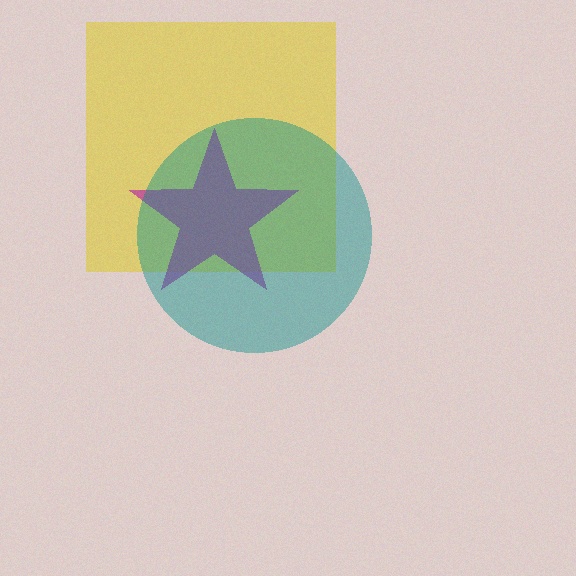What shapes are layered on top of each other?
The layered shapes are: a yellow square, a magenta star, a teal circle.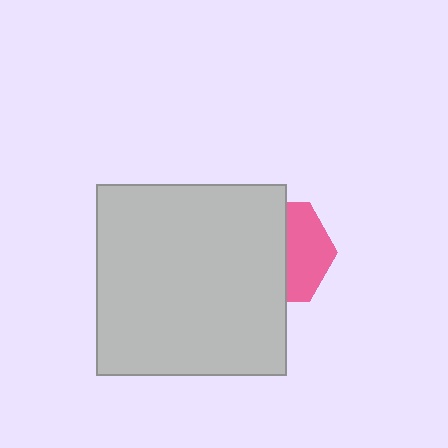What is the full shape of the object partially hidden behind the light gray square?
The partially hidden object is a pink hexagon.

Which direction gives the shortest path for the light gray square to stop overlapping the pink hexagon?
Moving left gives the shortest separation.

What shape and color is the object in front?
The object in front is a light gray square.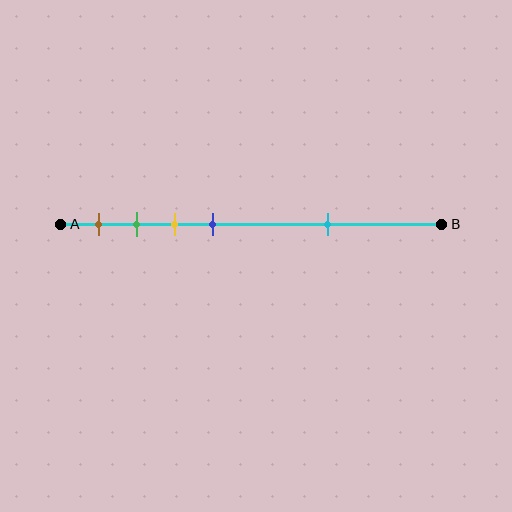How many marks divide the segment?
There are 5 marks dividing the segment.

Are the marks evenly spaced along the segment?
No, the marks are not evenly spaced.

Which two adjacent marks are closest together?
The green and yellow marks are the closest adjacent pair.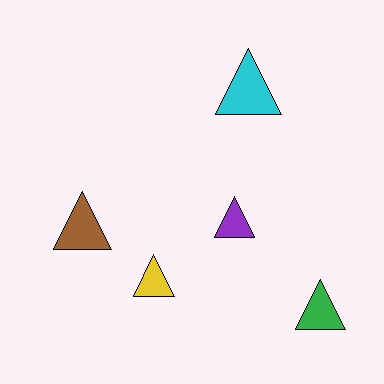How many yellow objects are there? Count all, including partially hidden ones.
There is 1 yellow object.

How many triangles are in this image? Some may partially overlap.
There are 5 triangles.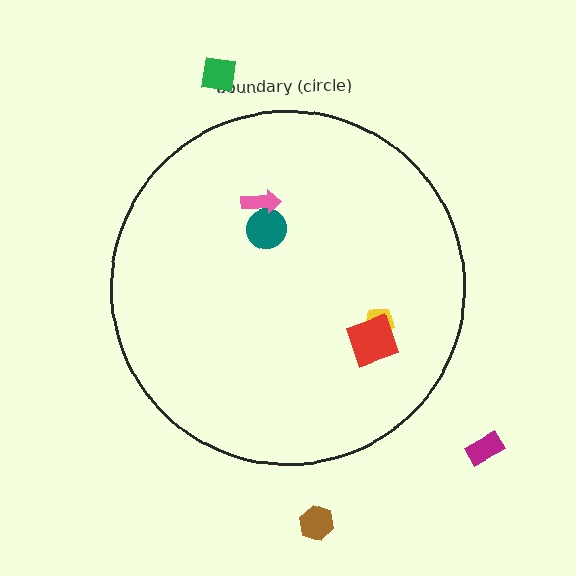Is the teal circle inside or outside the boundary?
Inside.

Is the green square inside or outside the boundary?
Outside.